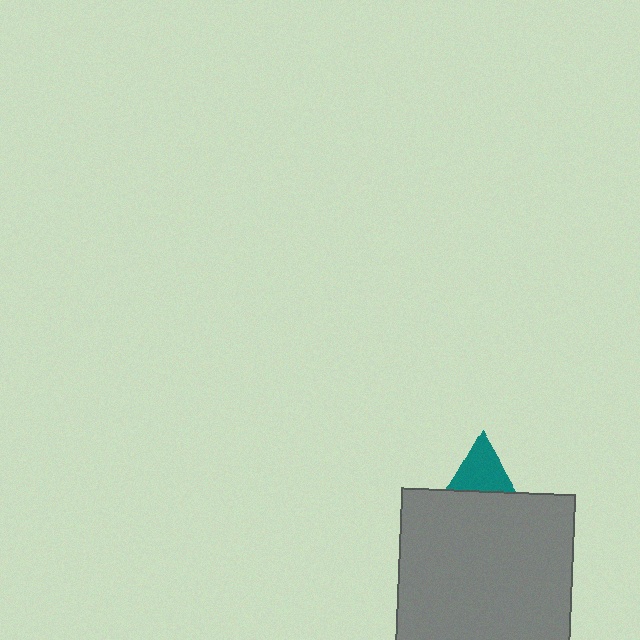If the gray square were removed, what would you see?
You would see the complete teal triangle.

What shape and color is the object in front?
The object in front is a gray square.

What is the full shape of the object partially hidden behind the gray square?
The partially hidden object is a teal triangle.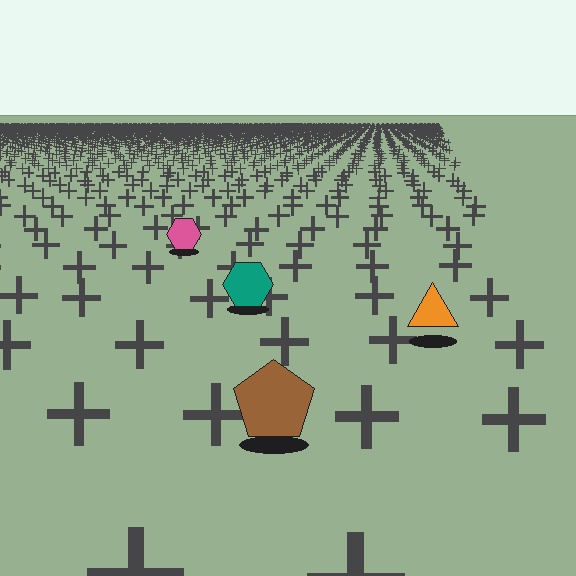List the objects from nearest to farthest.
From nearest to farthest: the brown pentagon, the orange triangle, the teal hexagon, the pink hexagon.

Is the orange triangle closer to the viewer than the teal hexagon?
Yes. The orange triangle is closer — you can tell from the texture gradient: the ground texture is coarser near it.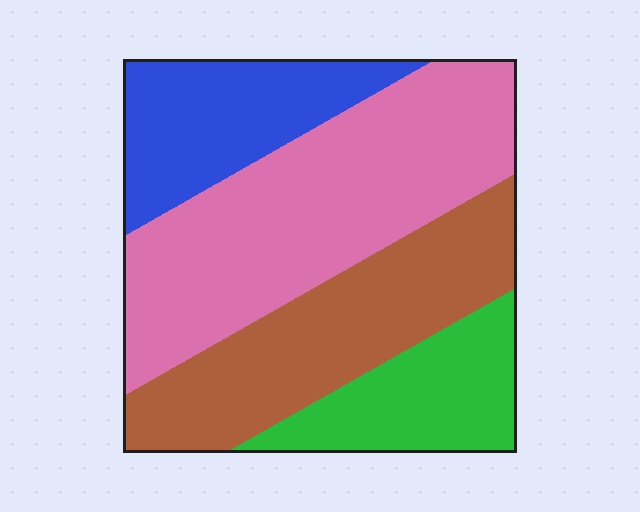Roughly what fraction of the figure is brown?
Brown takes up between a quarter and a half of the figure.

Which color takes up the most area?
Pink, at roughly 40%.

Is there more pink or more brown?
Pink.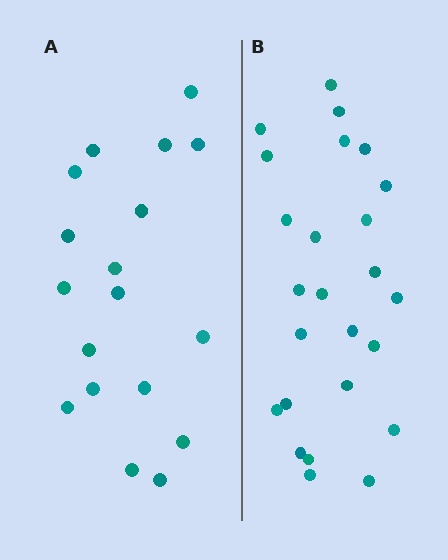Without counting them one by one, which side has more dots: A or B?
Region B (the right region) has more dots.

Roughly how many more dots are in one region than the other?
Region B has roughly 8 or so more dots than region A.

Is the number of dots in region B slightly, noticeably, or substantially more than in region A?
Region B has noticeably more, but not dramatically so. The ratio is roughly 1.4 to 1.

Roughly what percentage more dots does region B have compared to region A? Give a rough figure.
About 40% more.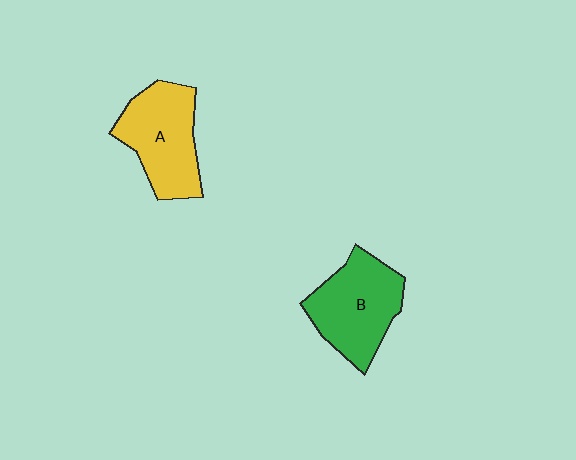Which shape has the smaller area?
Shape A (yellow).